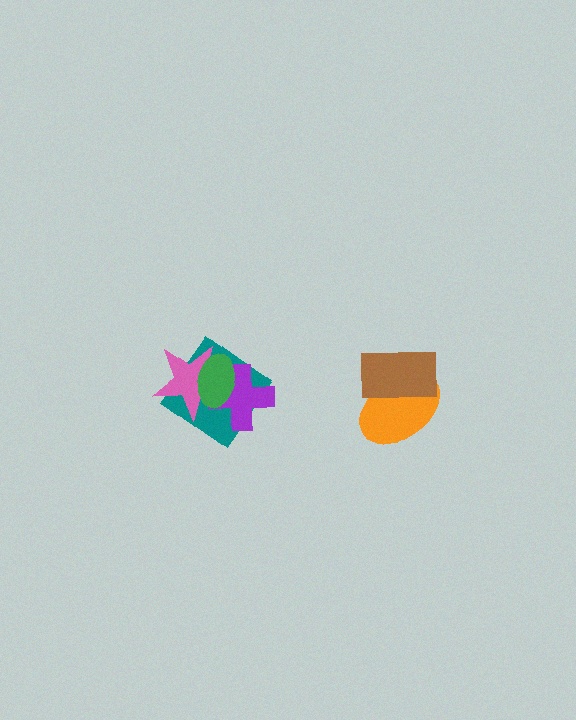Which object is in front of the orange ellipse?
The brown rectangle is in front of the orange ellipse.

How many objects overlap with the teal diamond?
3 objects overlap with the teal diamond.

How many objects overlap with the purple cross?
3 objects overlap with the purple cross.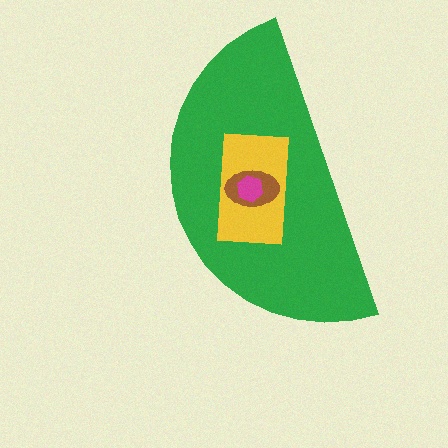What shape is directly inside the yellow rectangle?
The brown ellipse.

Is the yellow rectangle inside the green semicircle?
Yes.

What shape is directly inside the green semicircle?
The yellow rectangle.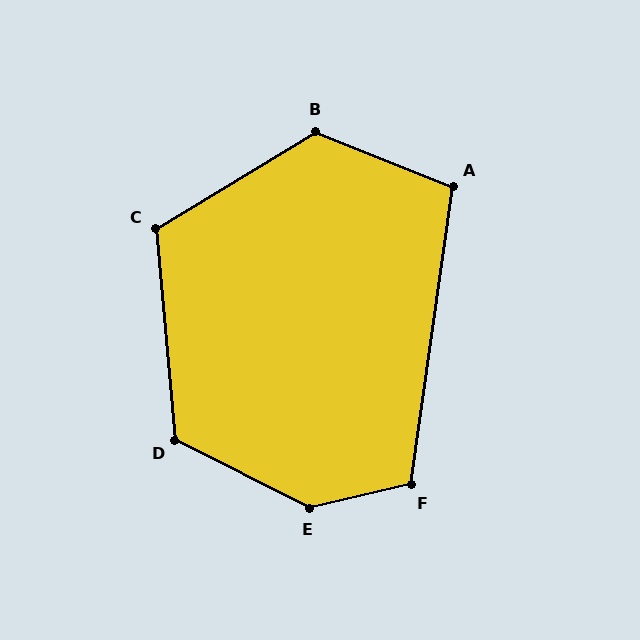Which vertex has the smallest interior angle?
A, at approximately 104 degrees.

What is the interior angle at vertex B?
Approximately 127 degrees (obtuse).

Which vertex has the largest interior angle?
E, at approximately 140 degrees.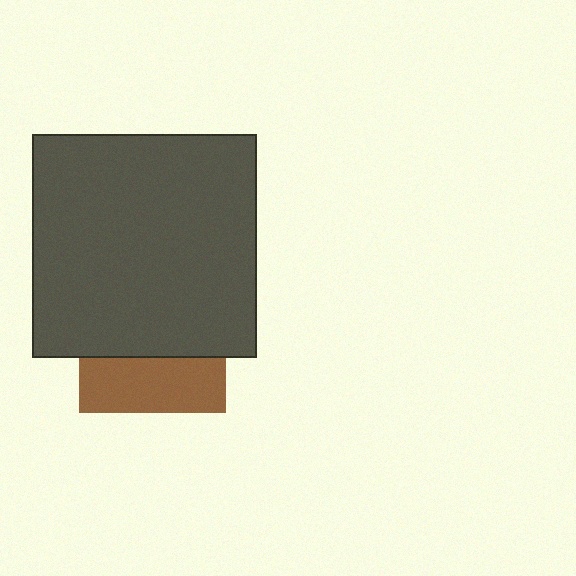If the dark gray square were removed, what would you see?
You would see the complete brown square.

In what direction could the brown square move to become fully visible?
The brown square could move down. That would shift it out from behind the dark gray square entirely.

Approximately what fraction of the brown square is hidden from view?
Roughly 62% of the brown square is hidden behind the dark gray square.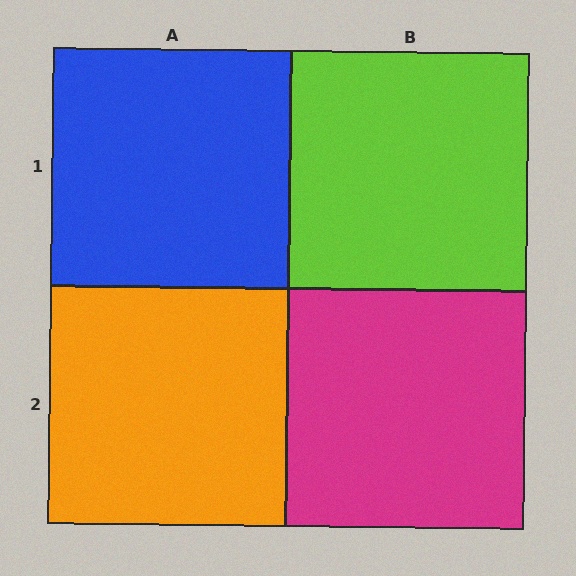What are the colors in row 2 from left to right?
Orange, magenta.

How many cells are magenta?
1 cell is magenta.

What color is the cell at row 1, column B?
Lime.